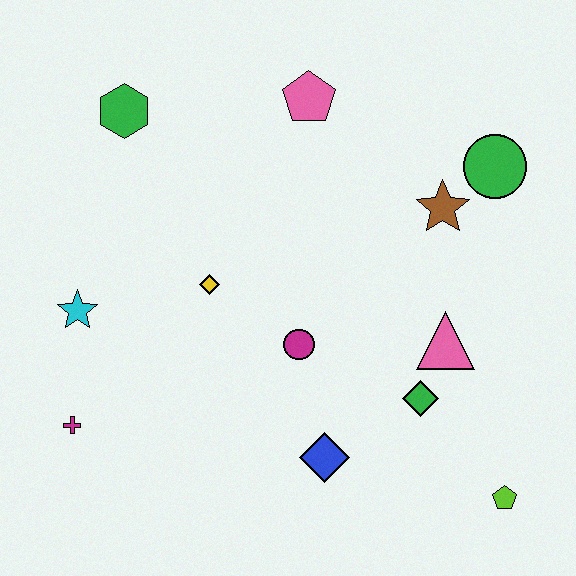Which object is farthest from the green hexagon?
The lime pentagon is farthest from the green hexagon.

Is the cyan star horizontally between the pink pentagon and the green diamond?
No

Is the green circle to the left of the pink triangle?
No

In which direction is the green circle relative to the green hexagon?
The green circle is to the right of the green hexagon.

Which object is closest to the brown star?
The green circle is closest to the brown star.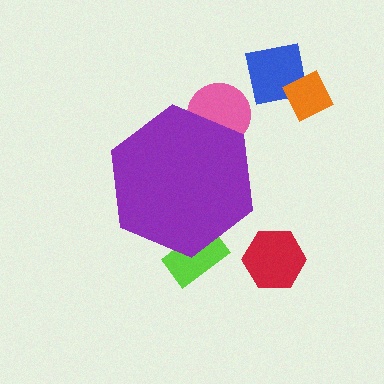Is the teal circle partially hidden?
Yes, the teal circle is partially hidden behind the purple hexagon.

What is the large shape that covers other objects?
A purple hexagon.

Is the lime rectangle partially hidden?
Yes, the lime rectangle is partially hidden behind the purple hexagon.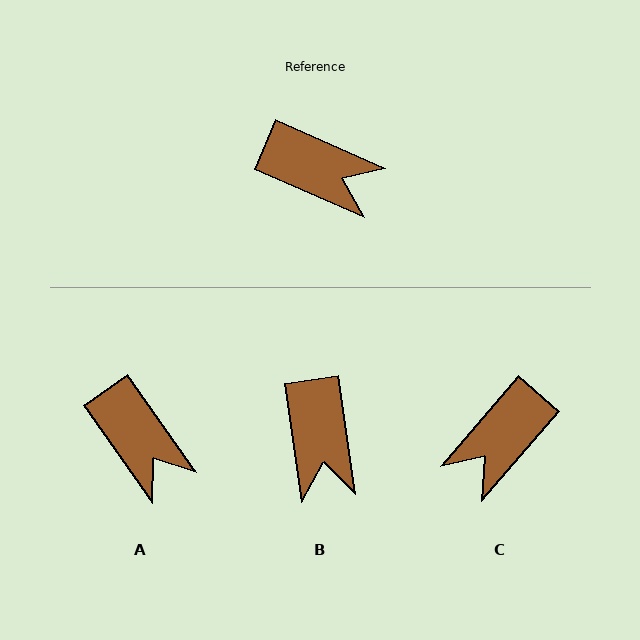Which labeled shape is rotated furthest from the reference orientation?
C, about 107 degrees away.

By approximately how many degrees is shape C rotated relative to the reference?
Approximately 107 degrees clockwise.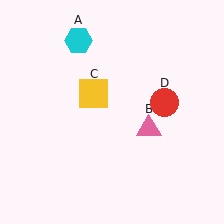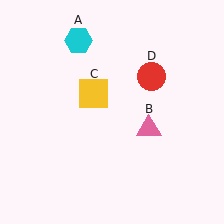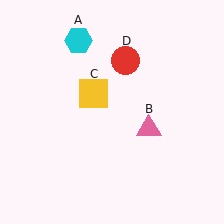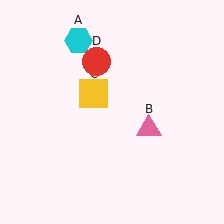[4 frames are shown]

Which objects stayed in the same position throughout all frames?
Cyan hexagon (object A) and pink triangle (object B) and yellow square (object C) remained stationary.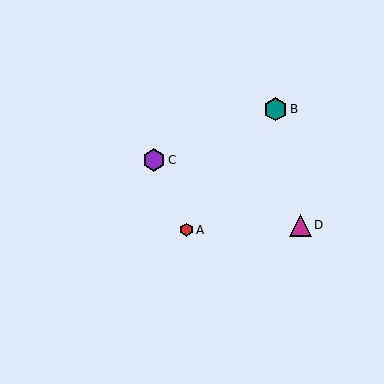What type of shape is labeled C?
Shape C is a purple hexagon.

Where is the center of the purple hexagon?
The center of the purple hexagon is at (154, 160).